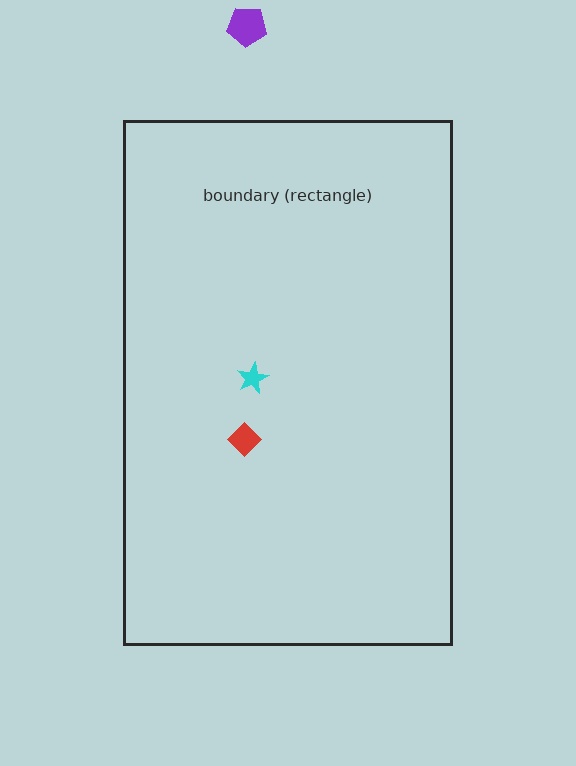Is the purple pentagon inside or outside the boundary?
Outside.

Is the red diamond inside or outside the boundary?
Inside.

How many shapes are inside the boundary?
2 inside, 1 outside.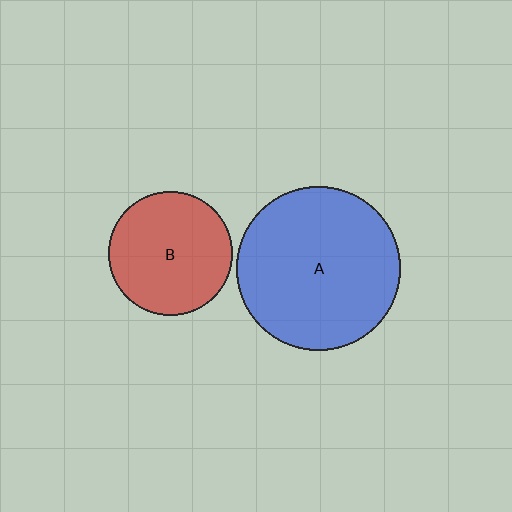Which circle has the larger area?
Circle A (blue).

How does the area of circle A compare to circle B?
Approximately 1.8 times.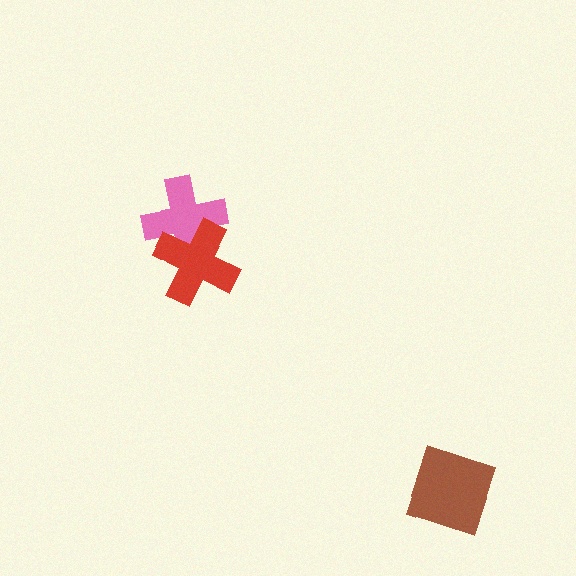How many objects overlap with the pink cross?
1 object overlaps with the pink cross.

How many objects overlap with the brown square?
0 objects overlap with the brown square.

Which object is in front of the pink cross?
The red cross is in front of the pink cross.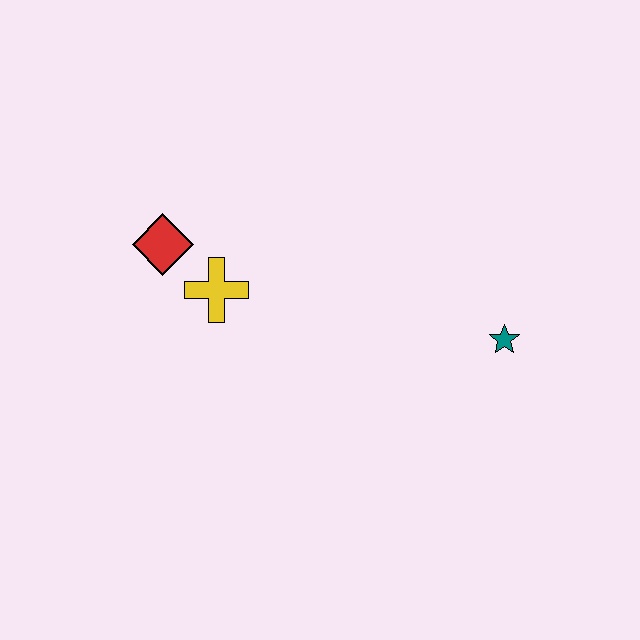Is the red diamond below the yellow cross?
No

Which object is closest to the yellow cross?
The red diamond is closest to the yellow cross.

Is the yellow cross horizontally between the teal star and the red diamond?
Yes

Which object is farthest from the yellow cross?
The teal star is farthest from the yellow cross.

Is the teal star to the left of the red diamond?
No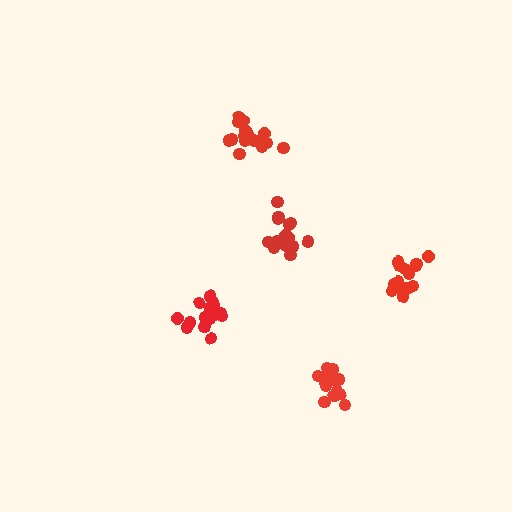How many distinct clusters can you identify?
There are 5 distinct clusters.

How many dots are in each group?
Group 1: 17 dots, Group 2: 17 dots, Group 3: 17 dots, Group 4: 17 dots, Group 5: 14 dots (82 total).